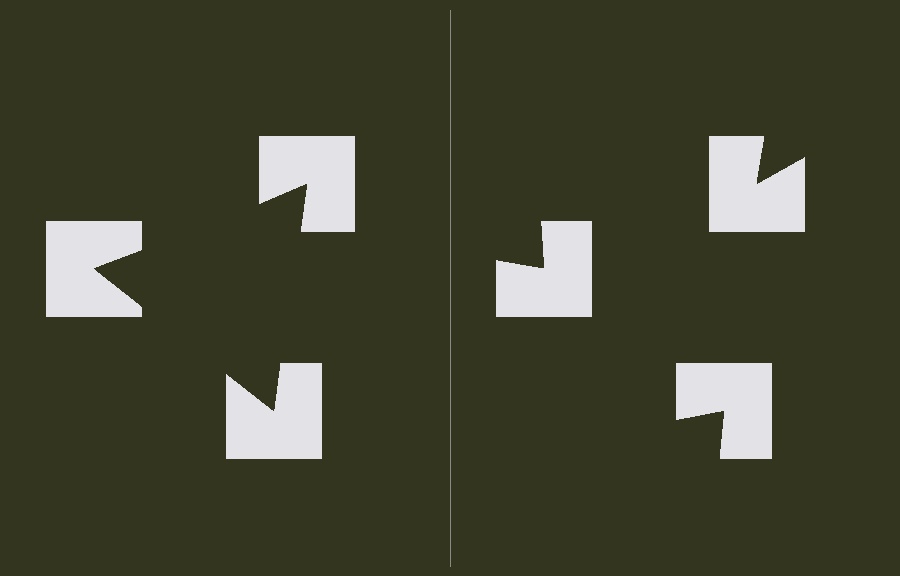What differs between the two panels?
The notched squares are positioned identically on both sides; only the wedge orientations differ. On the left they align to a triangle; on the right they are misaligned.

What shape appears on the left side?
An illusory triangle.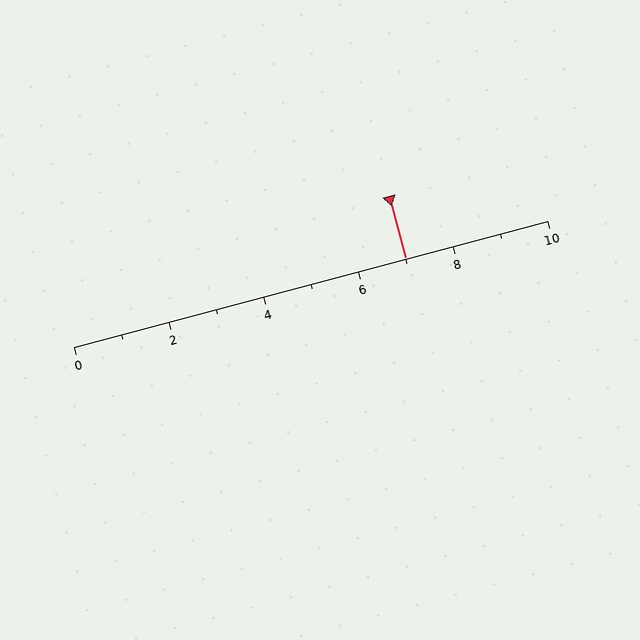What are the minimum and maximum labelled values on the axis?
The axis runs from 0 to 10.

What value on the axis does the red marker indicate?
The marker indicates approximately 7.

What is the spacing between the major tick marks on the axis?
The major ticks are spaced 2 apart.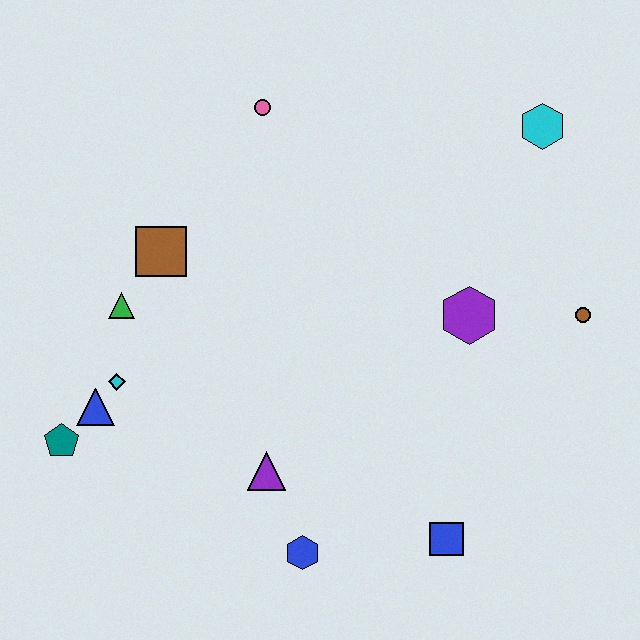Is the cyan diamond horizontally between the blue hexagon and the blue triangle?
Yes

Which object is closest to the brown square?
The green triangle is closest to the brown square.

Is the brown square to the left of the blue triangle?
No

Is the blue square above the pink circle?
No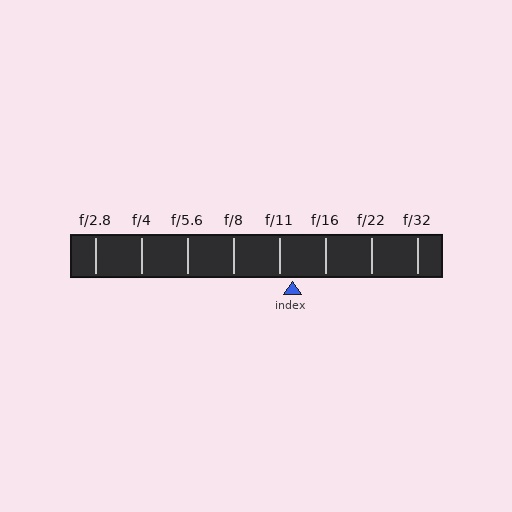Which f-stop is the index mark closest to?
The index mark is closest to f/11.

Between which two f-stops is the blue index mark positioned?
The index mark is between f/11 and f/16.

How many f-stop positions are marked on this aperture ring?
There are 8 f-stop positions marked.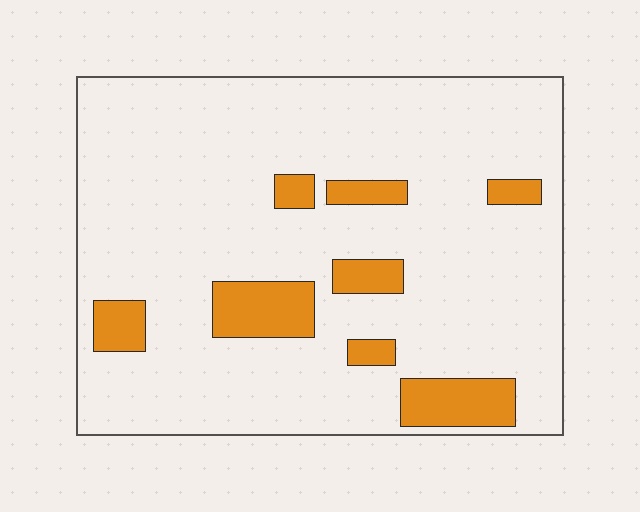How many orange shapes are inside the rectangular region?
8.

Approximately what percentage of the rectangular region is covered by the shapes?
Approximately 15%.